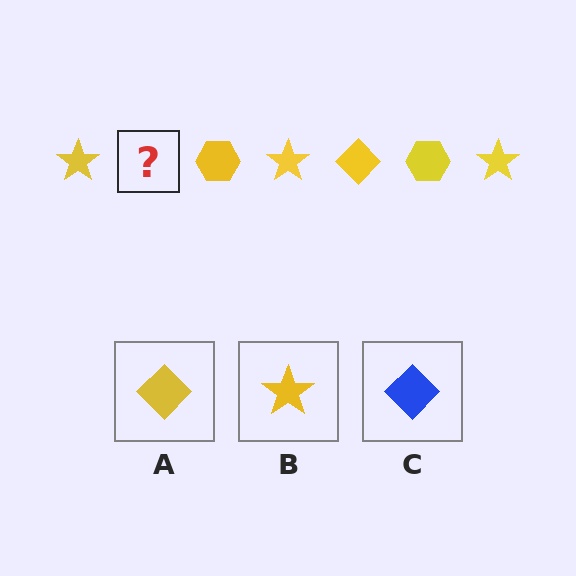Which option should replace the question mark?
Option A.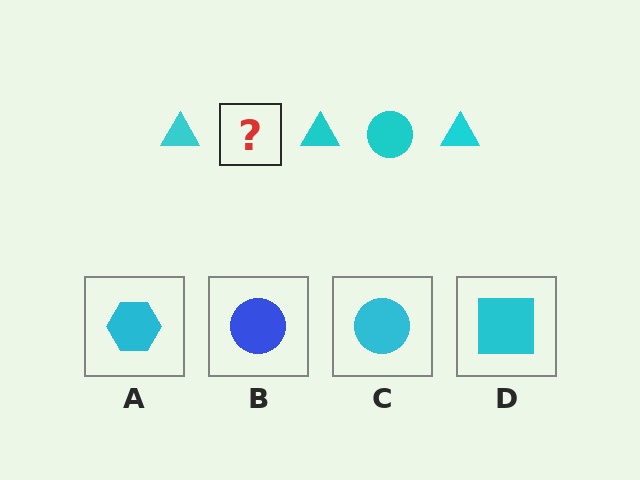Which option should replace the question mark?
Option C.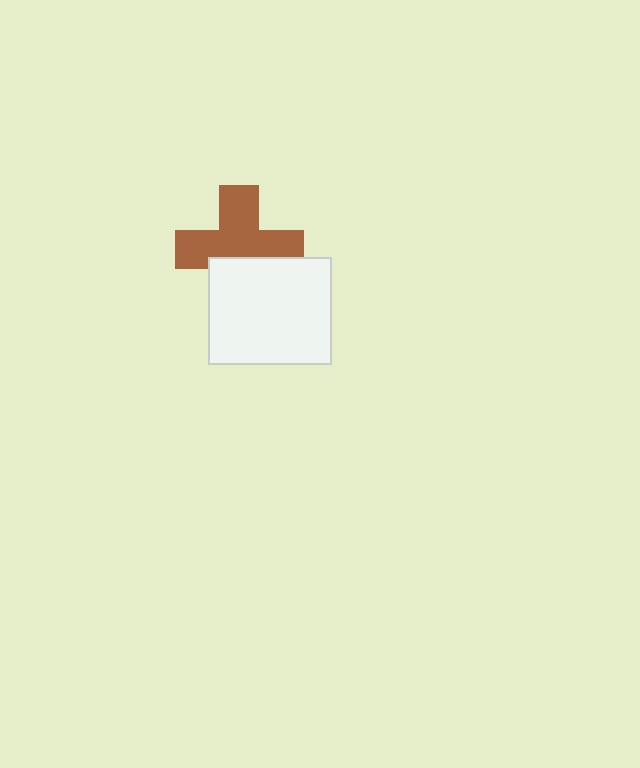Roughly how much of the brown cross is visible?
Most of it is visible (roughly 66%).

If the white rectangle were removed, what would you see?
You would see the complete brown cross.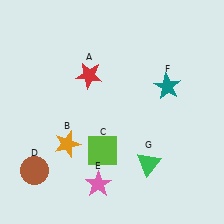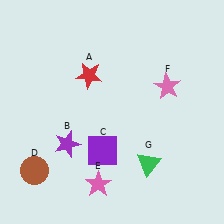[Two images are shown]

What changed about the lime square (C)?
In Image 1, C is lime. In Image 2, it changed to purple.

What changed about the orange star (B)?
In Image 1, B is orange. In Image 2, it changed to purple.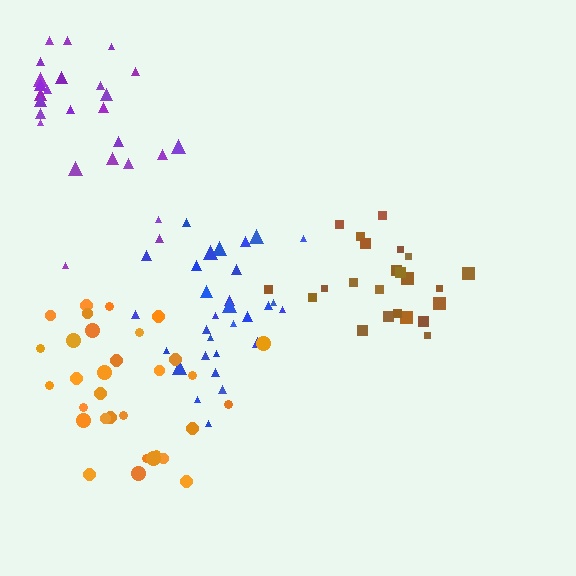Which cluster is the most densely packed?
Blue.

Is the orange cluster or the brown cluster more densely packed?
Brown.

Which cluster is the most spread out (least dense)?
Purple.